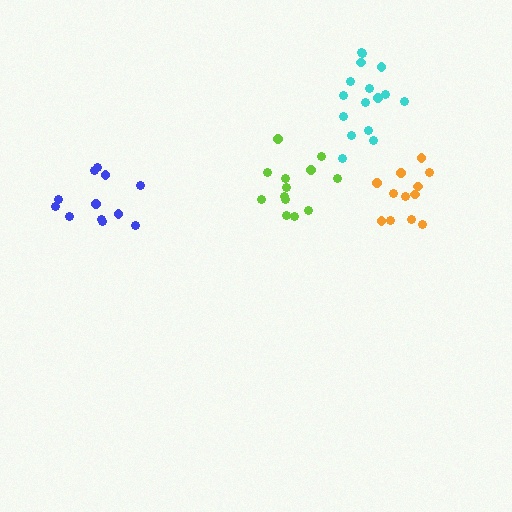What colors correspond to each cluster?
The clusters are colored: orange, cyan, lime, blue.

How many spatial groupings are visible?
There are 4 spatial groupings.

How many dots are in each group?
Group 1: 12 dots, Group 2: 16 dots, Group 3: 13 dots, Group 4: 12 dots (53 total).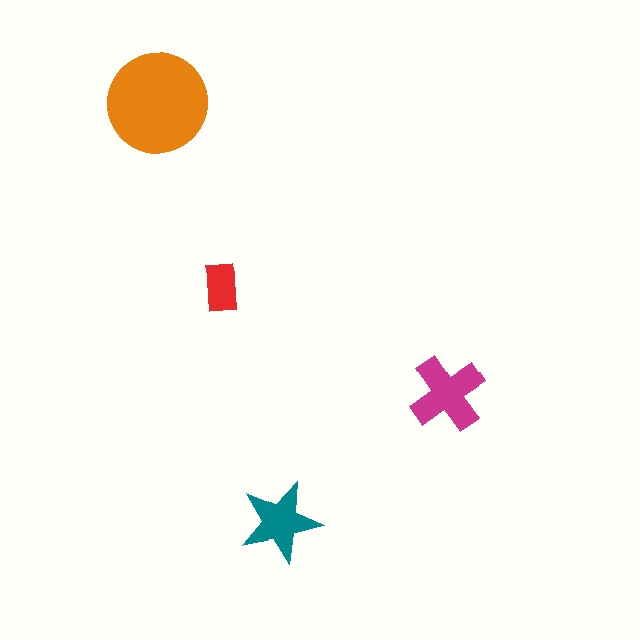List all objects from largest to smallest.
The orange circle, the magenta cross, the teal star, the red rectangle.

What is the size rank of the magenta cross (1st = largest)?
2nd.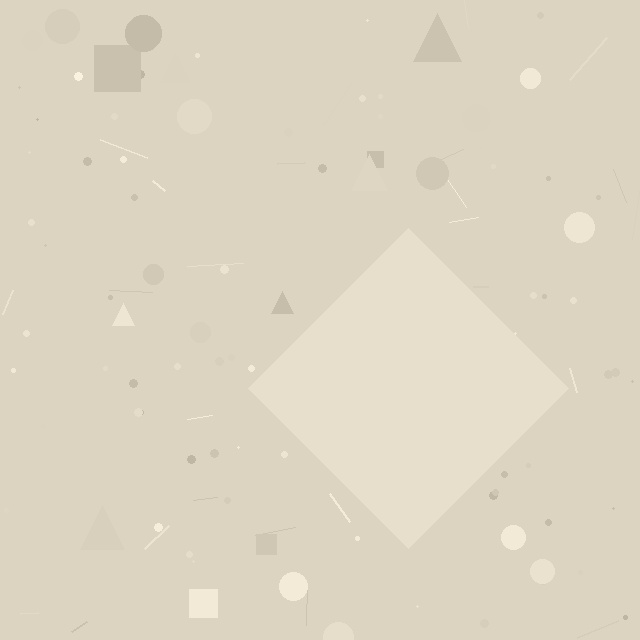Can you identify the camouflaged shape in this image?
The camouflaged shape is a diamond.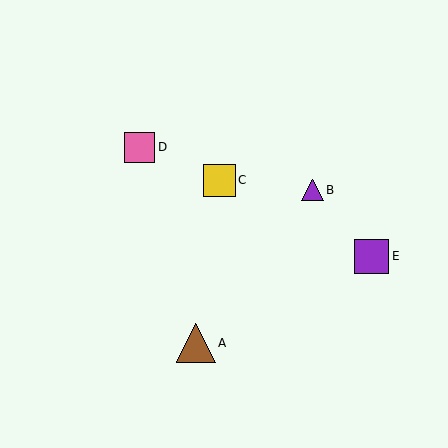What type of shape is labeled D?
Shape D is a pink square.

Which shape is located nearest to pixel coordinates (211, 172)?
The yellow square (labeled C) at (219, 180) is nearest to that location.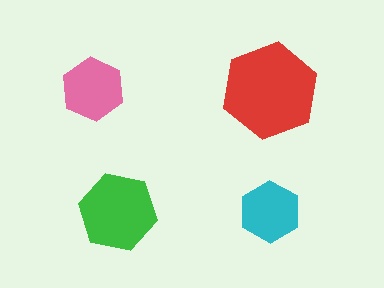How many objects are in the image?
There are 4 objects in the image.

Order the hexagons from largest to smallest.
the red one, the green one, the pink one, the cyan one.